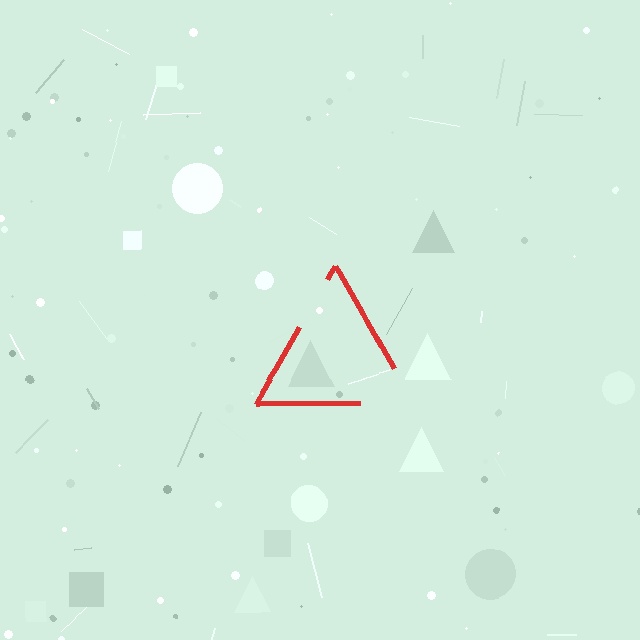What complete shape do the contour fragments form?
The contour fragments form a triangle.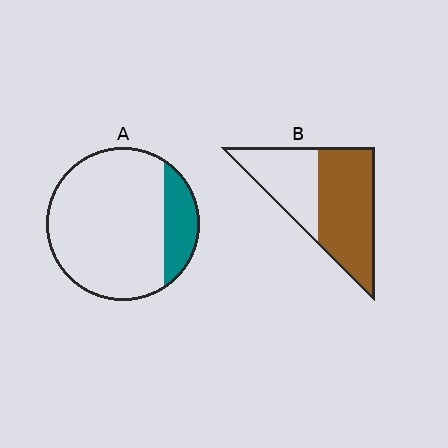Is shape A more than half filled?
No.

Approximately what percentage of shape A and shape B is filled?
A is approximately 20% and B is approximately 60%.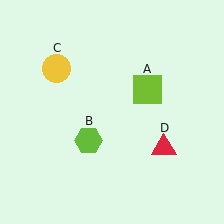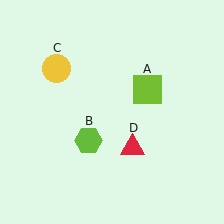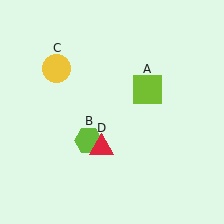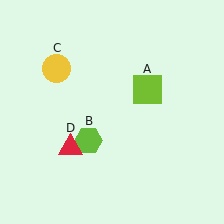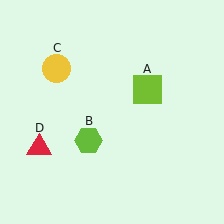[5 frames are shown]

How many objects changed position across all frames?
1 object changed position: red triangle (object D).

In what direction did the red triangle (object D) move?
The red triangle (object D) moved left.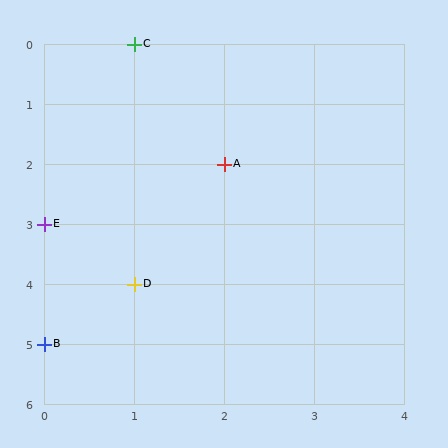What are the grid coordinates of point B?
Point B is at grid coordinates (0, 5).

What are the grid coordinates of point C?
Point C is at grid coordinates (1, 0).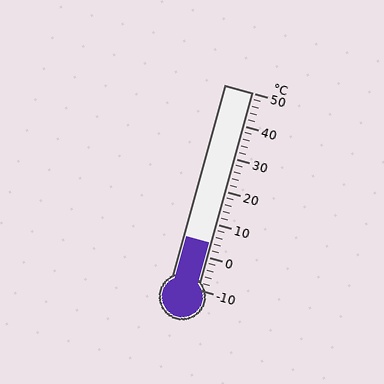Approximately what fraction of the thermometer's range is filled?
The thermometer is filled to approximately 25% of its range.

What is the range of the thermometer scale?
The thermometer scale ranges from -10°C to 50°C.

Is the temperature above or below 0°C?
The temperature is above 0°C.